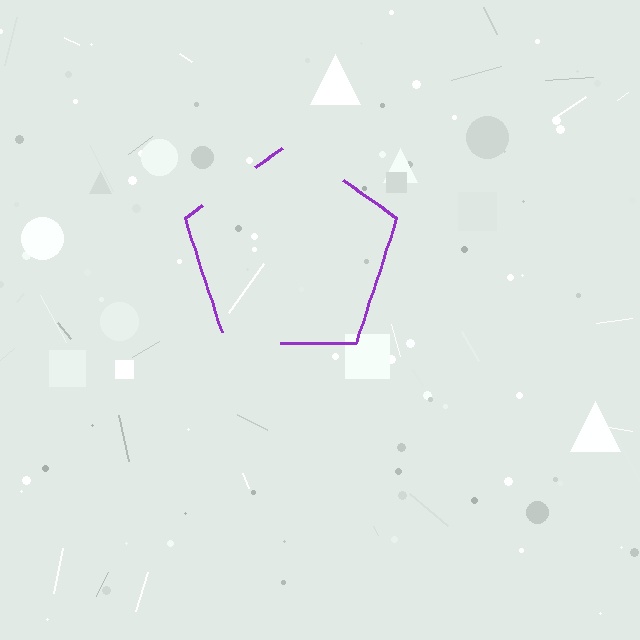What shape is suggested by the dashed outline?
The dashed outline suggests a pentagon.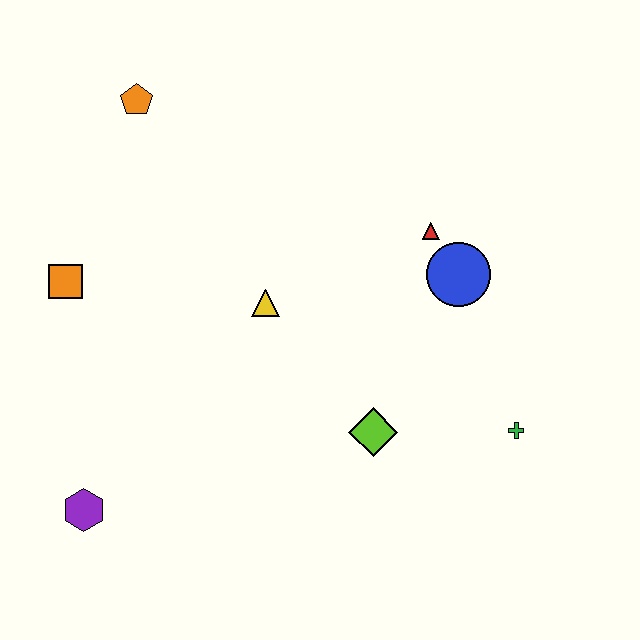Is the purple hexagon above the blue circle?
No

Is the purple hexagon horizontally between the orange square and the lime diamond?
Yes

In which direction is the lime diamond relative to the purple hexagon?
The lime diamond is to the right of the purple hexagon.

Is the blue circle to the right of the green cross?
No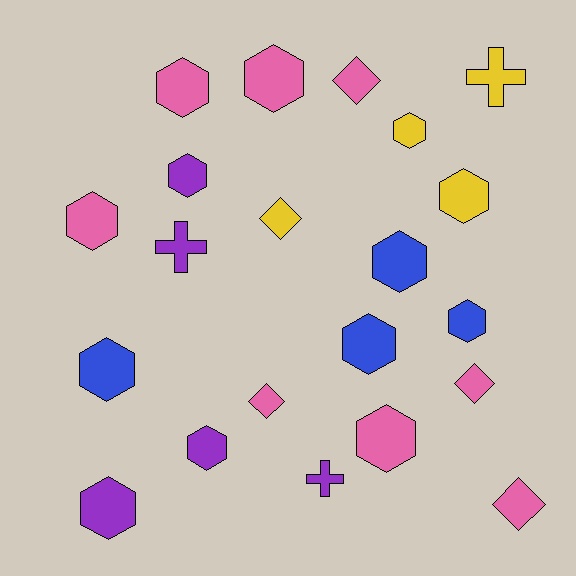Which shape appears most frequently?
Hexagon, with 13 objects.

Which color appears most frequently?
Pink, with 8 objects.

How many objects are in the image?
There are 21 objects.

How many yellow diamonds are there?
There is 1 yellow diamond.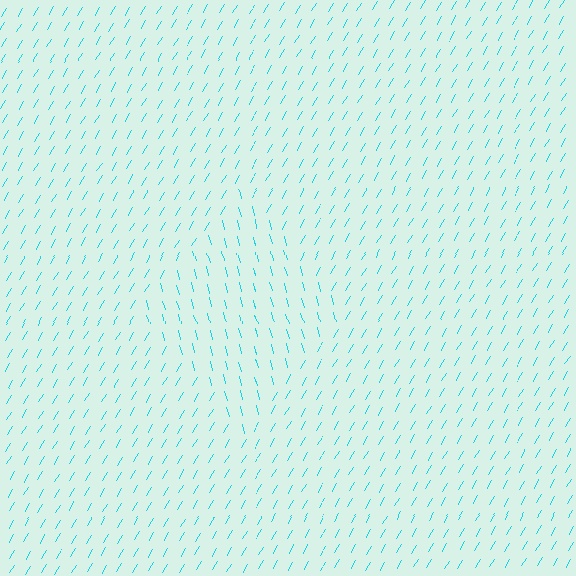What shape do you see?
I see a diamond.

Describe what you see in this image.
The image is filled with small cyan line segments. A diamond region in the image has lines oriented differently from the surrounding lines, creating a visible texture boundary.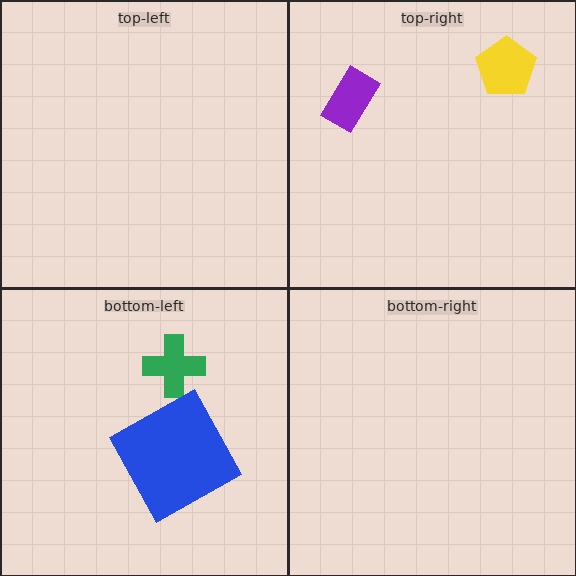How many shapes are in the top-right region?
2.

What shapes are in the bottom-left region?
The green cross, the blue square.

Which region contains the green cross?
The bottom-left region.